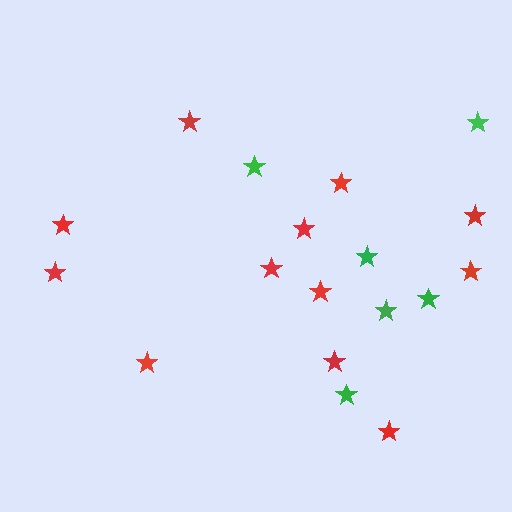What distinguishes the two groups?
There are 2 groups: one group of red stars (12) and one group of green stars (6).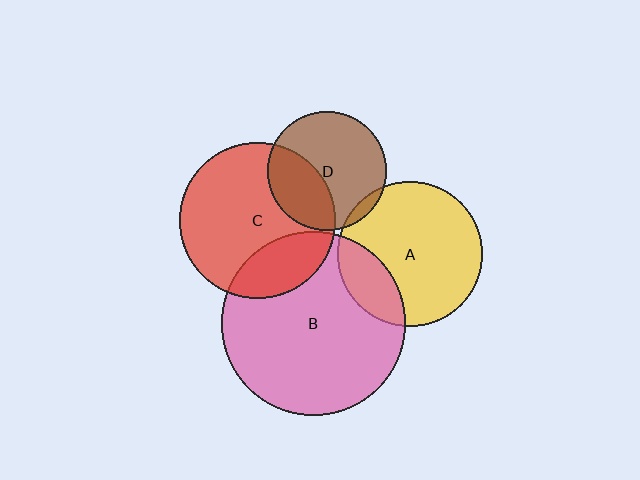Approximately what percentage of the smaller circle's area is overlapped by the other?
Approximately 35%.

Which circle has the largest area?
Circle B (pink).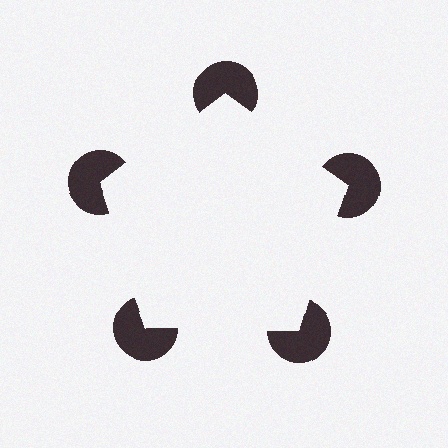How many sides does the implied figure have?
5 sides.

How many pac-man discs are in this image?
There are 5 — one at each vertex of the illusory pentagon.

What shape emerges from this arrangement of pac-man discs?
An illusory pentagon — its edges are inferred from the aligned wedge cuts in the pac-man discs, not physically drawn.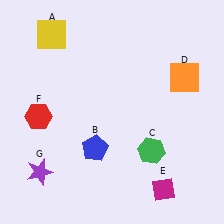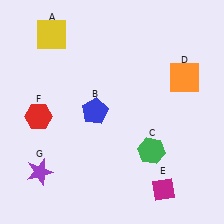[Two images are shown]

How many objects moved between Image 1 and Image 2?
1 object moved between the two images.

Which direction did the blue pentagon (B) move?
The blue pentagon (B) moved up.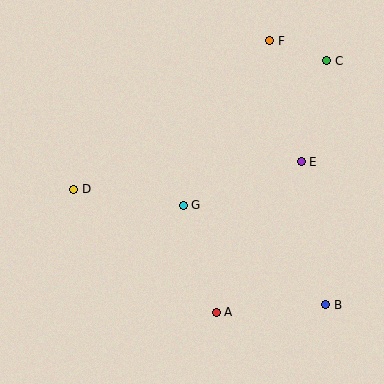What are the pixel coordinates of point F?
Point F is at (270, 41).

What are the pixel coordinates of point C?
Point C is at (326, 61).